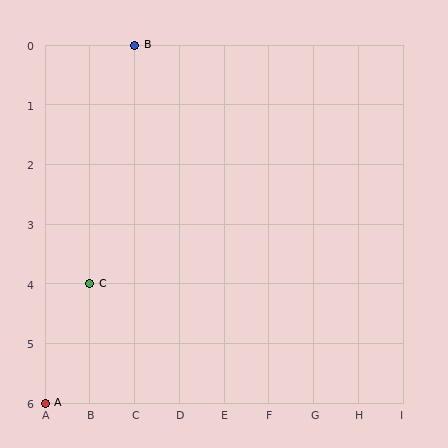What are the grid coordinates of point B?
Point B is at grid coordinates (C, 0).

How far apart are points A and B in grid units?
Points A and B are 2 columns and 6 rows apart (about 6.3 grid units diagonally).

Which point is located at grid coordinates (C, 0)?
Point B is at (C, 0).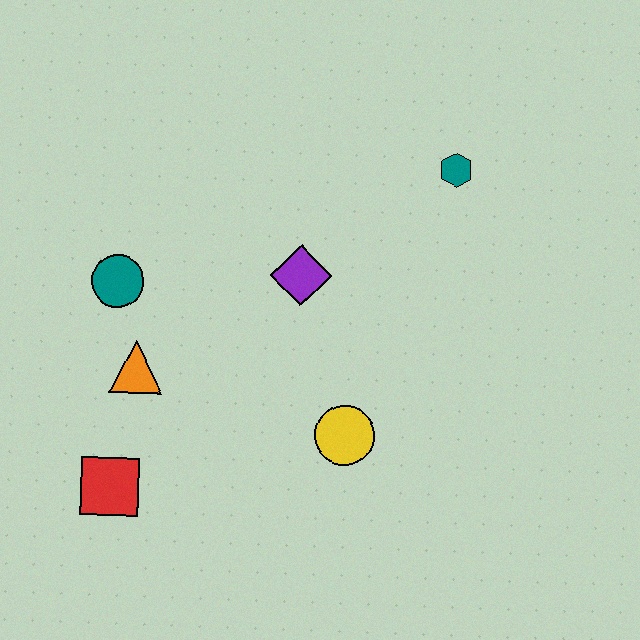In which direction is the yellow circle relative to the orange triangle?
The yellow circle is to the right of the orange triangle.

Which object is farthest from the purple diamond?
The red square is farthest from the purple diamond.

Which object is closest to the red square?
The orange triangle is closest to the red square.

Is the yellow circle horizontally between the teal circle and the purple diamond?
No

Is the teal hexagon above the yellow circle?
Yes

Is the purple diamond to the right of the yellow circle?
No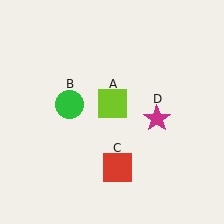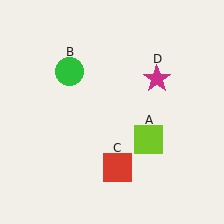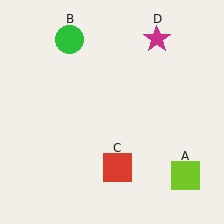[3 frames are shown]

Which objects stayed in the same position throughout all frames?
Red square (object C) remained stationary.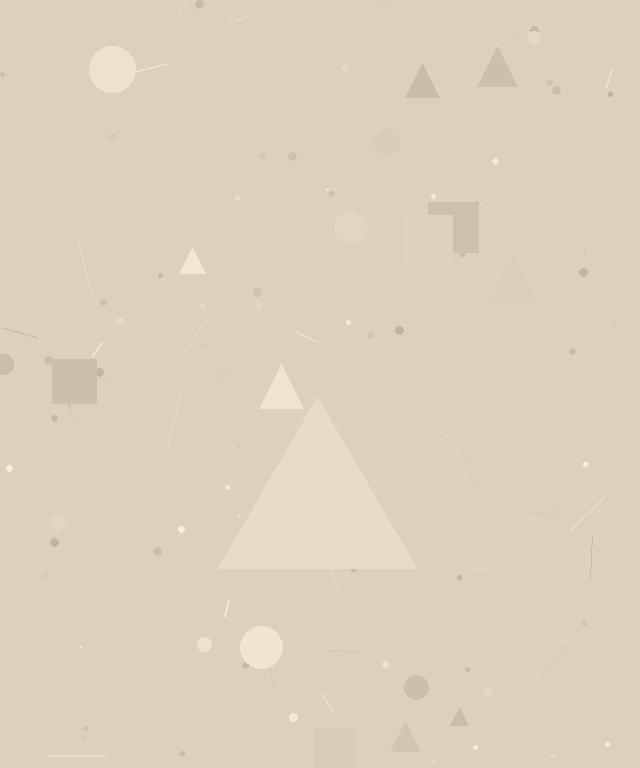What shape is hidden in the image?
A triangle is hidden in the image.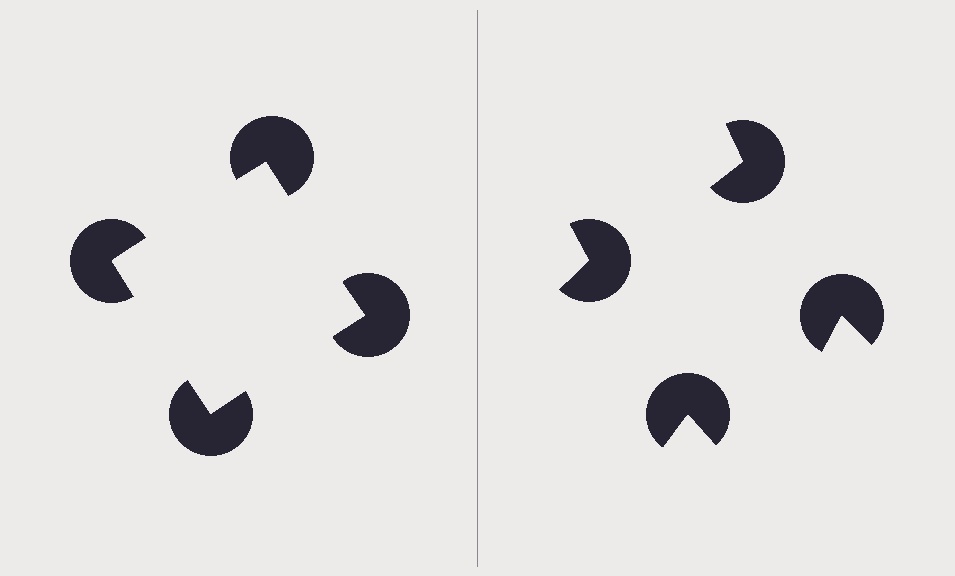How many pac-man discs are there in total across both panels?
8 — 4 on each side.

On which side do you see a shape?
An illusory square appears on the left side. On the right side the wedge cuts are rotated, so no coherent shape forms.